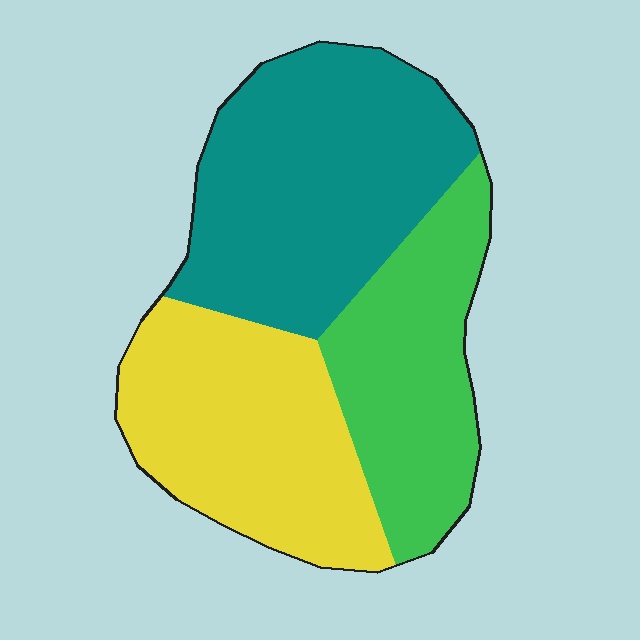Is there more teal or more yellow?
Teal.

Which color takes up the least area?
Green, at roughly 25%.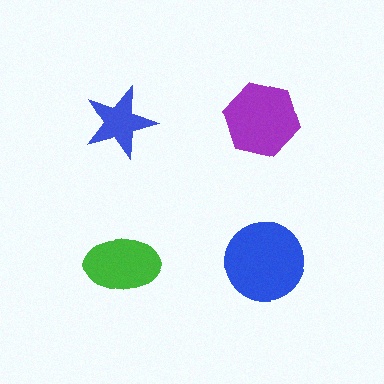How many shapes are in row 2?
2 shapes.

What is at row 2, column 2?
A blue circle.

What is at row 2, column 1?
A green ellipse.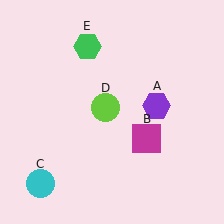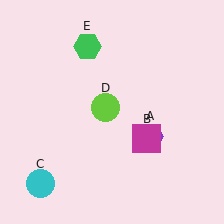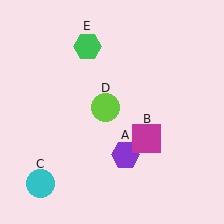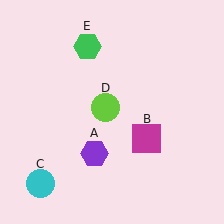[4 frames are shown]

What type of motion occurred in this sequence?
The purple hexagon (object A) rotated clockwise around the center of the scene.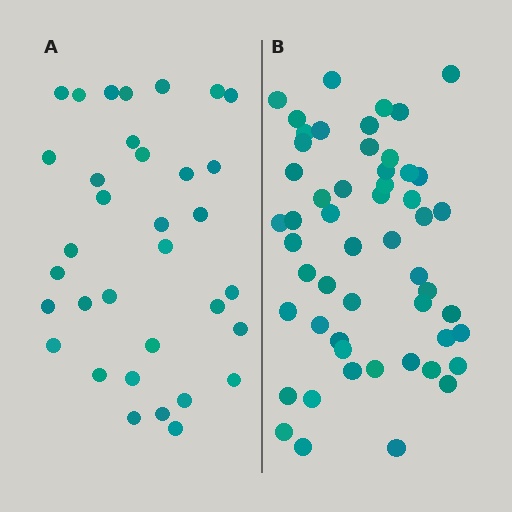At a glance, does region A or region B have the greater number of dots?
Region B (the right region) has more dots.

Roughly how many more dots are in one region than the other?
Region B has approximately 20 more dots than region A.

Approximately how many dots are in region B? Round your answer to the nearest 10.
About 50 dots. (The exact count is 53, which rounds to 50.)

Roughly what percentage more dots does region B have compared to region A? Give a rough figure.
About 55% more.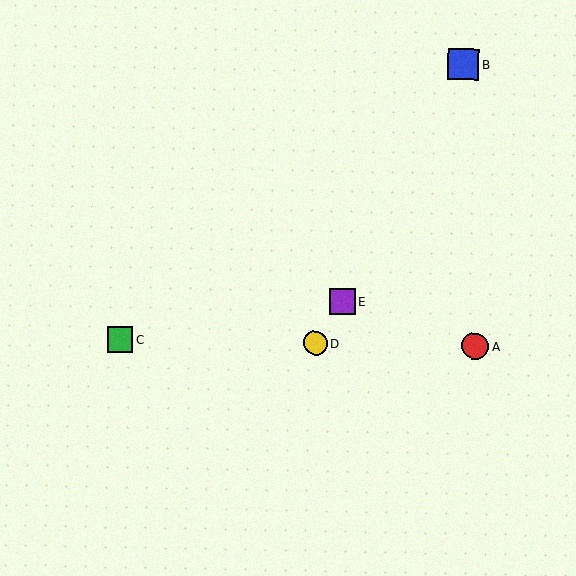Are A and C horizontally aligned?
Yes, both are at y≈346.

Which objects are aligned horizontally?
Objects A, C, D are aligned horizontally.